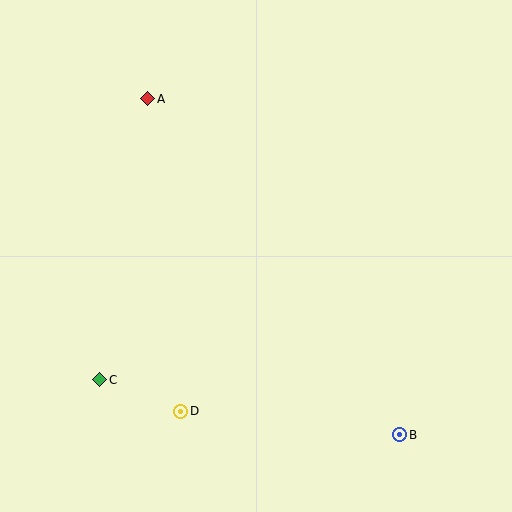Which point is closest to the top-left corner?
Point A is closest to the top-left corner.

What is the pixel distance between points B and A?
The distance between B and A is 420 pixels.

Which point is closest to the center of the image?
Point D at (181, 411) is closest to the center.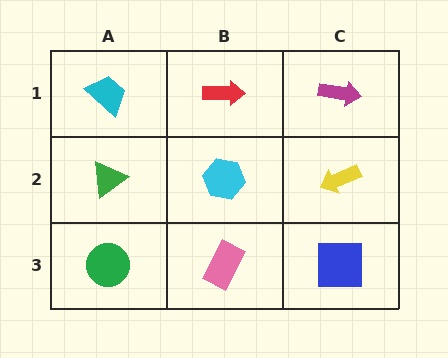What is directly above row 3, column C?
A yellow arrow.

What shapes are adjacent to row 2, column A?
A cyan trapezoid (row 1, column A), a green circle (row 3, column A), a cyan hexagon (row 2, column B).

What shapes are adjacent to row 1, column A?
A green triangle (row 2, column A), a red arrow (row 1, column B).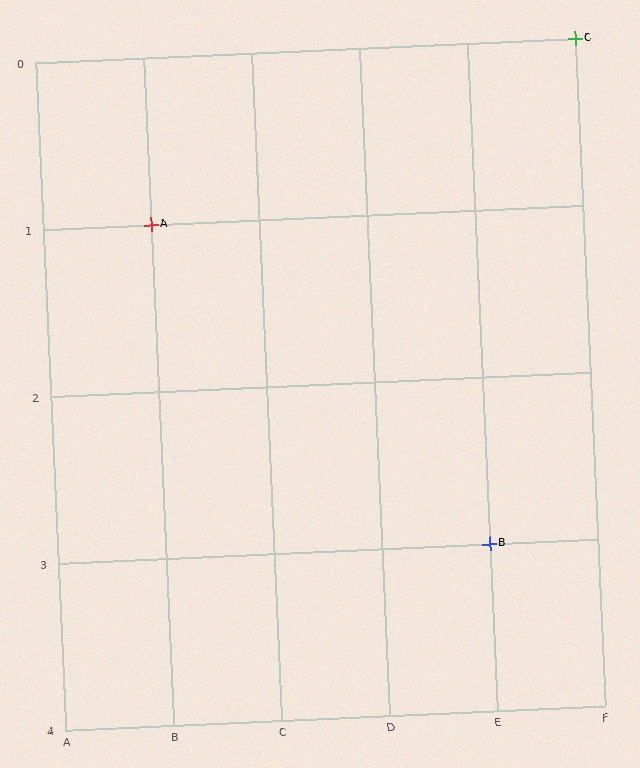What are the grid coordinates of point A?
Point A is at grid coordinates (B, 1).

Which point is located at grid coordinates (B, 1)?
Point A is at (B, 1).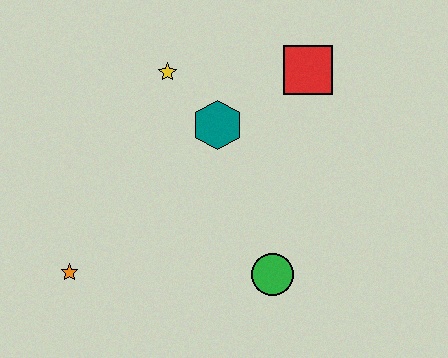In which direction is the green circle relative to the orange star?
The green circle is to the right of the orange star.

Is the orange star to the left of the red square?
Yes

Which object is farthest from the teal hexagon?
The orange star is farthest from the teal hexagon.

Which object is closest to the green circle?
The teal hexagon is closest to the green circle.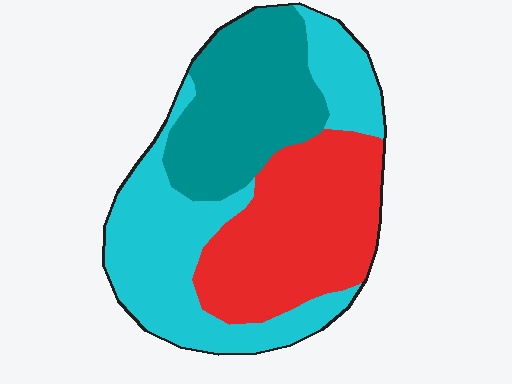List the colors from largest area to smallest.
From largest to smallest: cyan, red, teal.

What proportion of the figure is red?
Red covers roughly 35% of the figure.